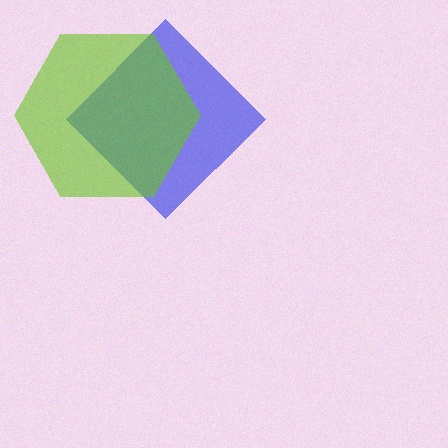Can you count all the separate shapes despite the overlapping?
Yes, there are 2 separate shapes.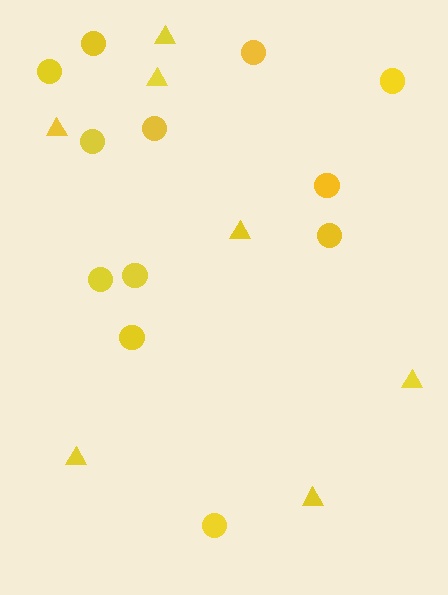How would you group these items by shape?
There are 2 groups: one group of triangles (7) and one group of circles (12).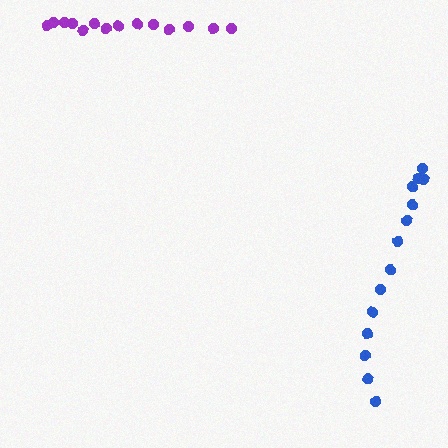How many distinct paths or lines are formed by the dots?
There are 2 distinct paths.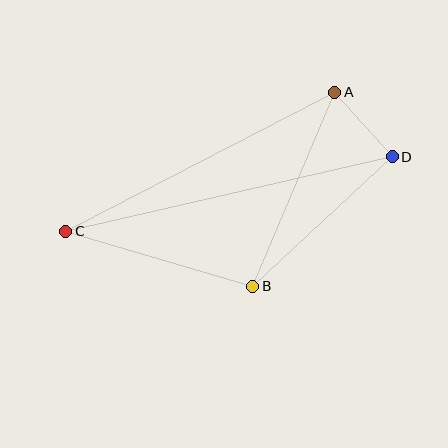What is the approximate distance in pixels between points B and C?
The distance between B and C is approximately 195 pixels.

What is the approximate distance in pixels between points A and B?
The distance between A and B is approximately 210 pixels.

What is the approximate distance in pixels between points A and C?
The distance between A and C is approximately 303 pixels.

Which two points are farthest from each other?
Points C and D are farthest from each other.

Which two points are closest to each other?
Points A and D are closest to each other.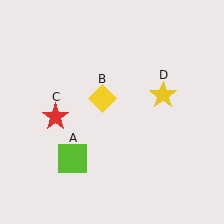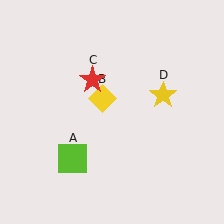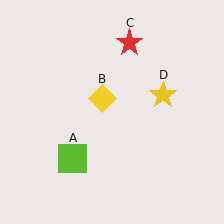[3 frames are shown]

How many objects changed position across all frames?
1 object changed position: red star (object C).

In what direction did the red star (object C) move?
The red star (object C) moved up and to the right.